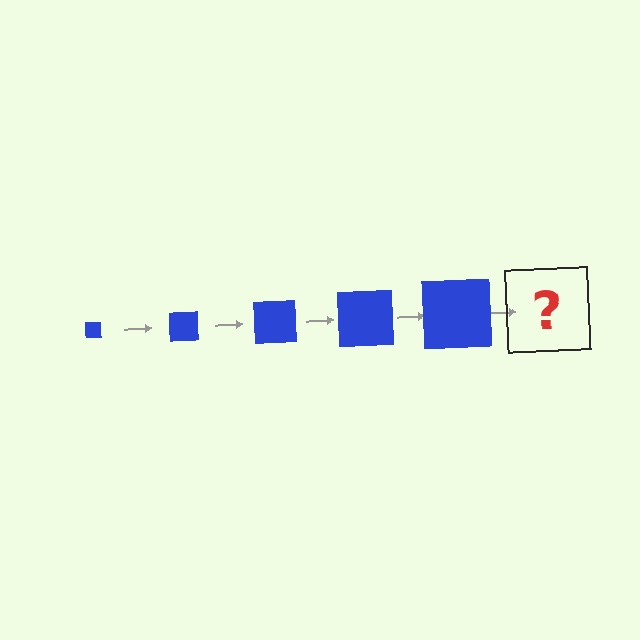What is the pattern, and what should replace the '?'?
The pattern is that the square gets progressively larger each step. The '?' should be a blue square, larger than the previous one.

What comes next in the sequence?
The next element should be a blue square, larger than the previous one.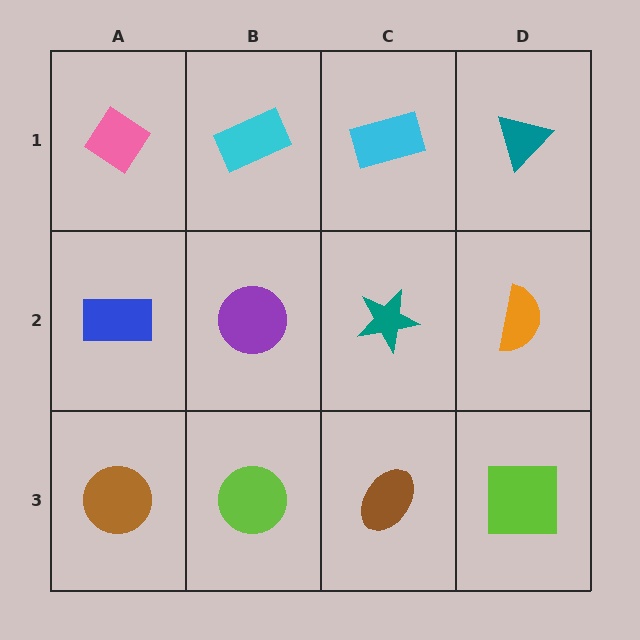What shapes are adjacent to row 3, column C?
A teal star (row 2, column C), a lime circle (row 3, column B), a lime square (row 3, column D).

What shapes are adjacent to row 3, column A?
A blue rectangle (row 2, column A), a lime circle (row 3, column B).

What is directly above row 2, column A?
A pink diamond.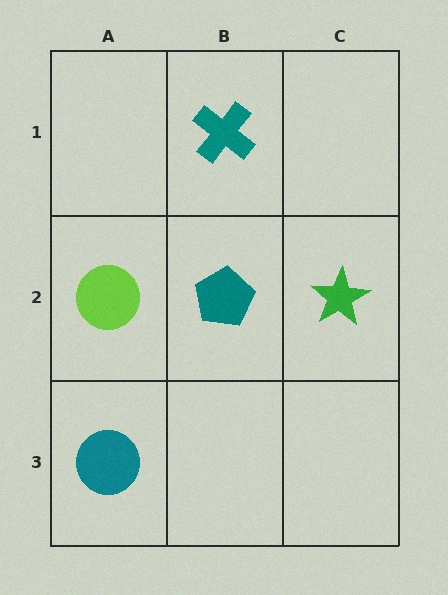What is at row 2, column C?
A green star.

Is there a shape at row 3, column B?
No, that cell is empty.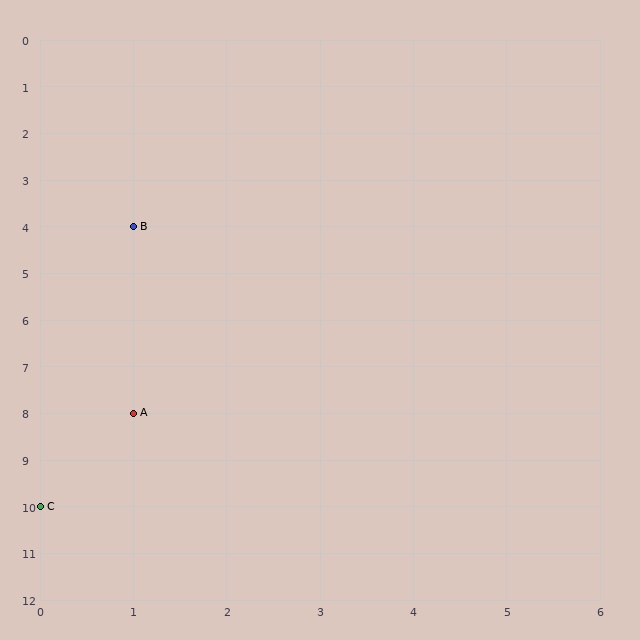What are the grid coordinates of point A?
Point A is at grid coordinates (1, 8).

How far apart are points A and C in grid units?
Points A and C are 1 column and 2 rows apart (about 2.2 grid units diagonally).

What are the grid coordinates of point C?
Point C is at grid coordinates (0, 10).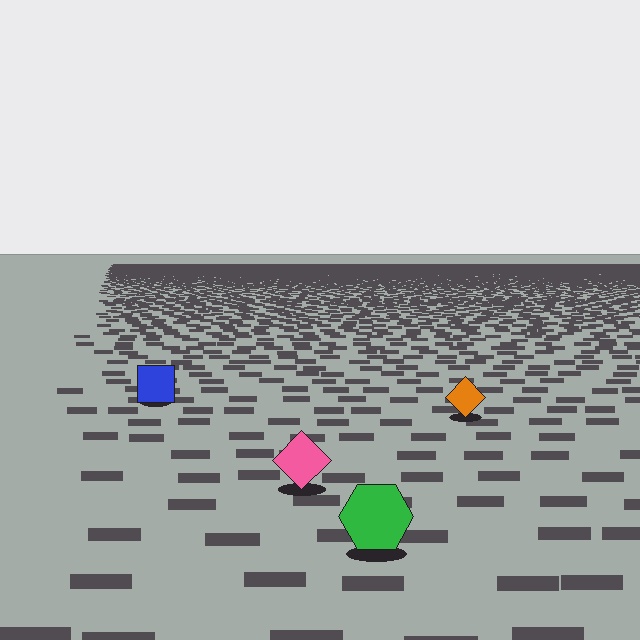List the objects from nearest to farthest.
From nearest to farthest: the green hexagon, the pink diamond, the orange diamond, the blue square.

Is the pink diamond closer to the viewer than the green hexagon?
No. The green hexagon is closer — you can tell from the texture gradient: the ground texture is coarser near it.